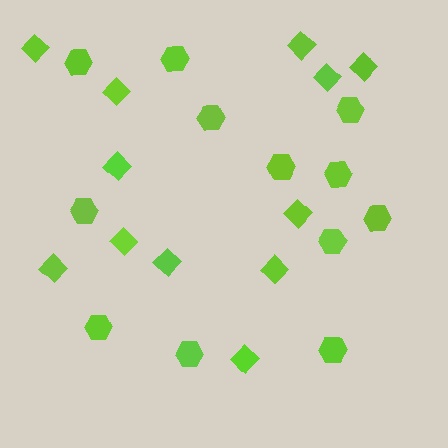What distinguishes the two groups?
There are 2 groups: one group of diamonds (12) and one group of hexagons (12).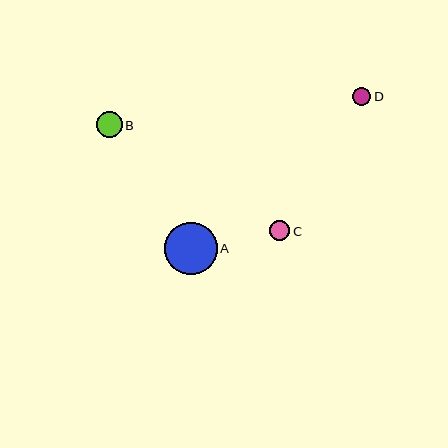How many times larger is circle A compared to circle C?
Circle A is approximately 2.6 times the size of circle C.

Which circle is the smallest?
Circle D is the smallest with a size of approximately 18 pixels.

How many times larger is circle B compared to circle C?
Circle B is approximately 1.3 times the size of circle C.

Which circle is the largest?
Circle A is the largest with a size of approximately 52 pixels.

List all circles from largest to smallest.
From largest to smallest: A, B, C, D.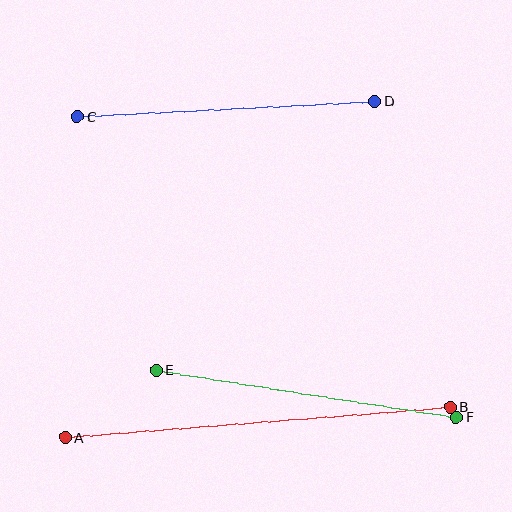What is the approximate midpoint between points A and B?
The midpoint is at approximately (257, 422) pixels.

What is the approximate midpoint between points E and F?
The midpoint is at approximately (307, 394) pixels.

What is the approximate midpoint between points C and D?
The midpoint is at approximately (226, 109) pixels.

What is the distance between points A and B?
The distance is approximately 386 pixels.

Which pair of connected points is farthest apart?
Points A and B are farthest apart.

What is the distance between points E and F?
The distance is approximately 304 pixels.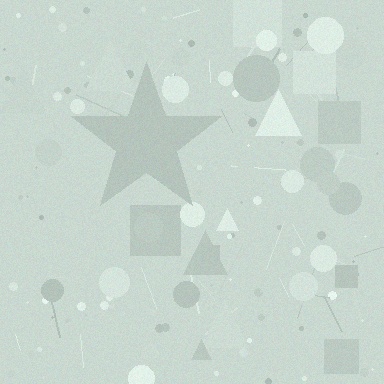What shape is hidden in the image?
A star is hidden in the image.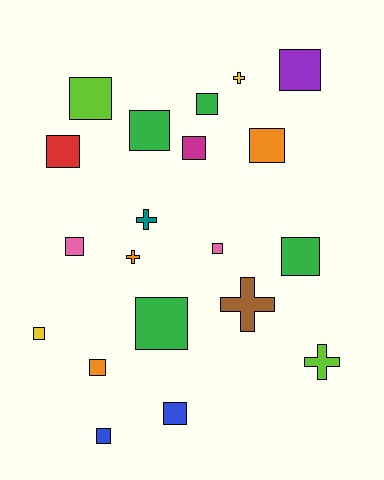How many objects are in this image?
There are 20 objects.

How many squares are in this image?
There are 15 squares.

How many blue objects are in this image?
There are 2 blue objects.